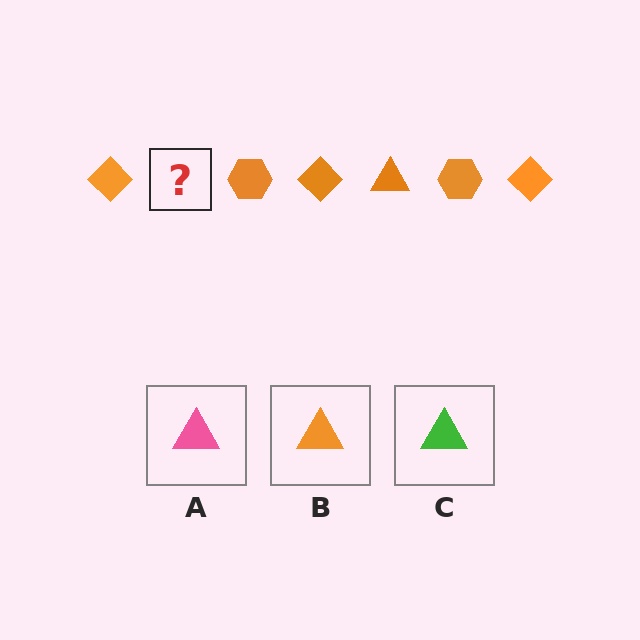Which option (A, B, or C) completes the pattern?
B.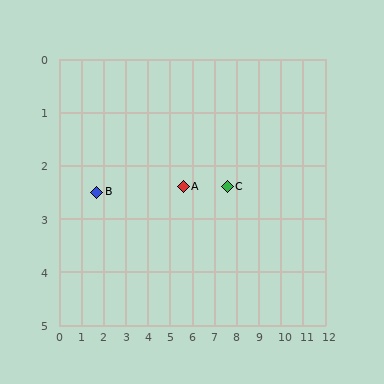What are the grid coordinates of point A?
Point A is at approximately (5.6, 2.4).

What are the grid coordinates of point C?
Point C is at approximately (7.6, 2.4).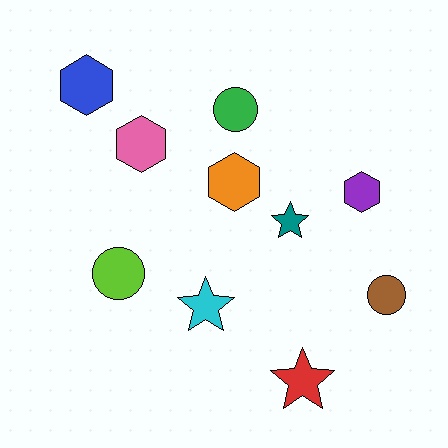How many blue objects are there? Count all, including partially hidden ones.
There is 1 blue object.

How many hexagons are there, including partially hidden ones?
There are 4 hexagons.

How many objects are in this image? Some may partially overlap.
There are 10 objects.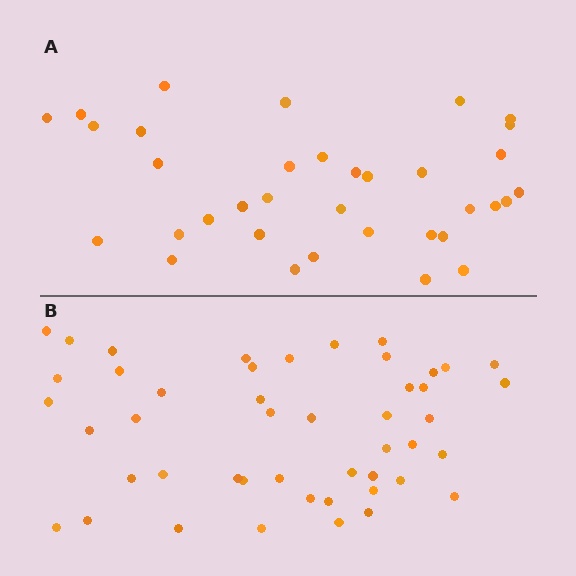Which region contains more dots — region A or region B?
Region B (the bottom region) has more dots.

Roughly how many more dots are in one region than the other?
Region B has roughly 12 or so more dots than region A.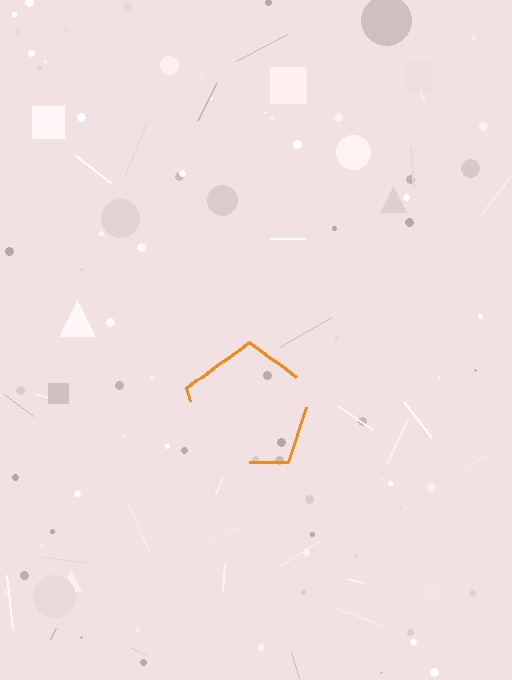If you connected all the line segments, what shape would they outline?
They would outline a pentagon.